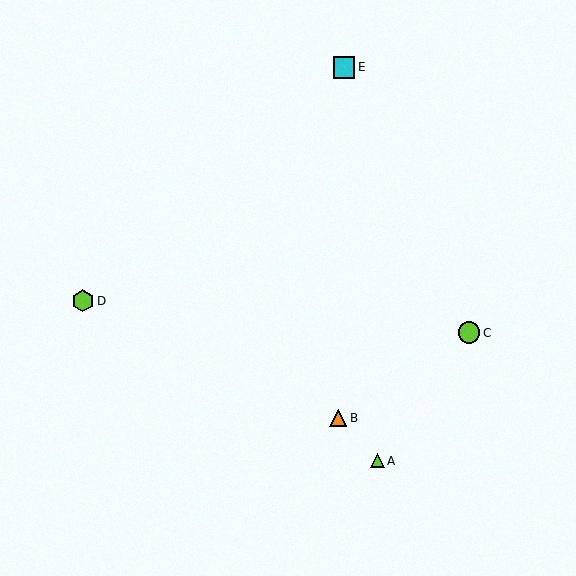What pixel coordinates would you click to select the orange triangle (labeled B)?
Click at (338, 418) to select the orange triangle B.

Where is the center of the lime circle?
The center of the lime circle is at (469, 333).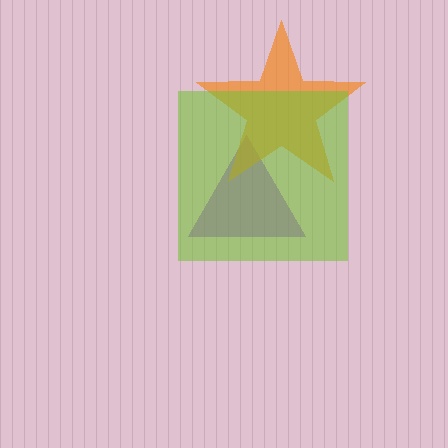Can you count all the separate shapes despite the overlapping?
Yes, there are 3 separate shapes.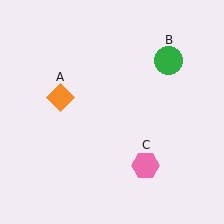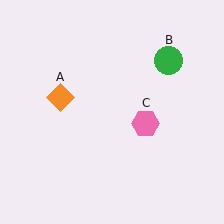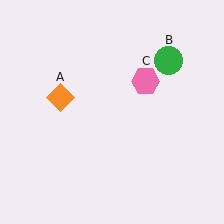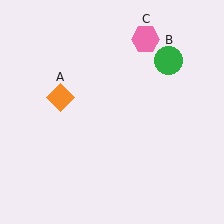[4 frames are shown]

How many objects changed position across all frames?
1 object changed position: pink hexagon (object C).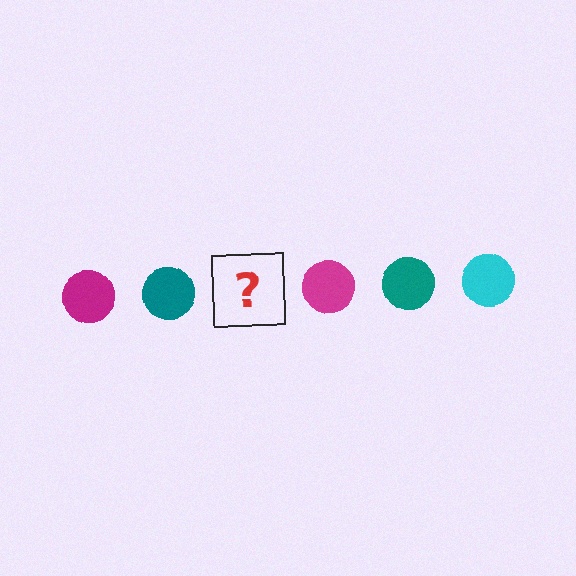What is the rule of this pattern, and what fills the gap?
The rule is that the pattern cycles through magenta, teal, cyan circles. The gap should be filled with a cyan circle.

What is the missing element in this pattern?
The missing element is a cyan circle.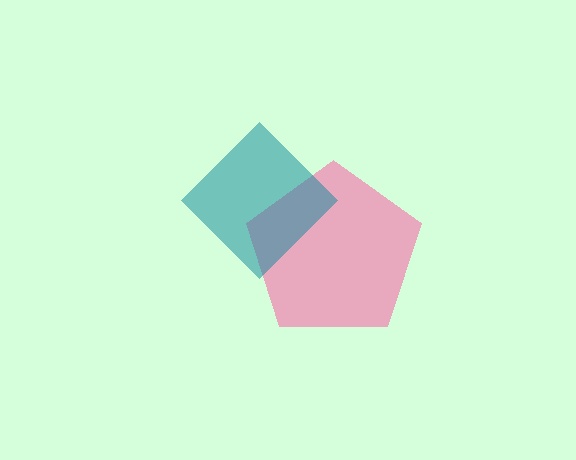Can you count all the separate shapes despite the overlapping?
Yes, there are 2 separate shapes.